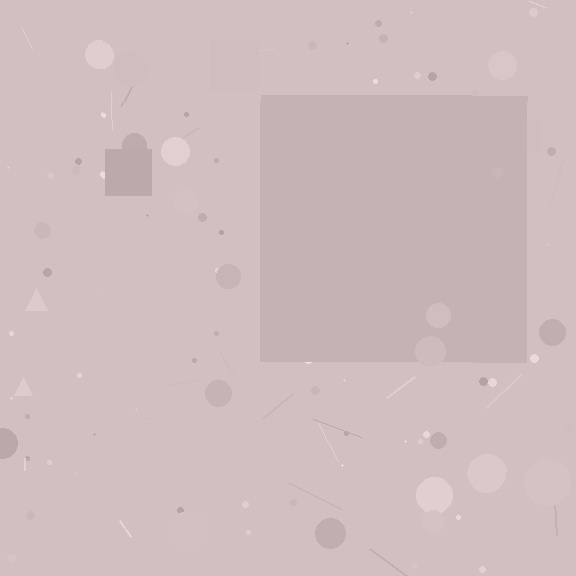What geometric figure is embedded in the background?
A square is embedded in the background.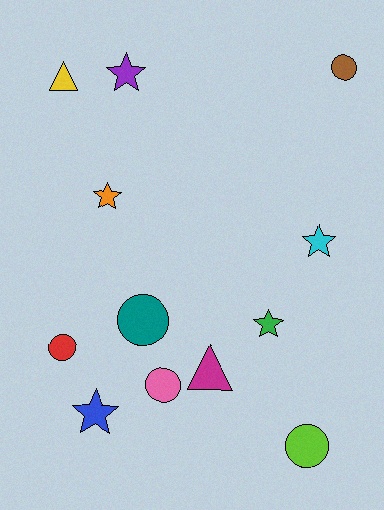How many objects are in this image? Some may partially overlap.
There are 12 objects.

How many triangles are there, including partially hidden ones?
There are 2 triangles.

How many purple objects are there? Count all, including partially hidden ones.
There is 1 purple object.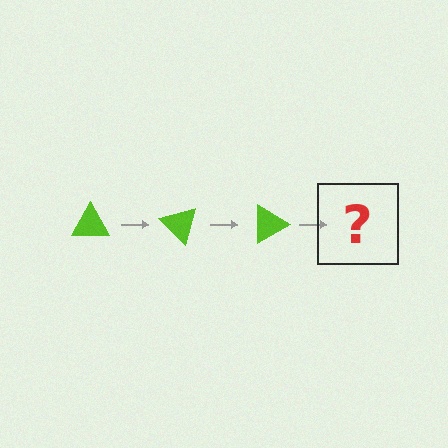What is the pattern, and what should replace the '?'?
The pattern is that the triangle rotates 45 degrees each step. The '?' should be a lime triangle rotated 135 degrees.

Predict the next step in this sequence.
The next step is a lime triangle rotated 135 degrees.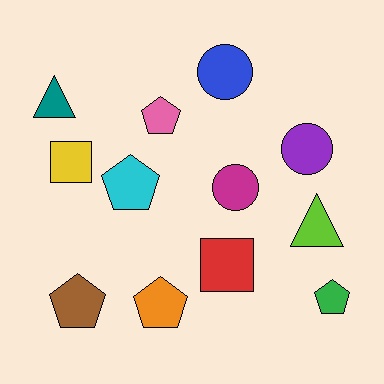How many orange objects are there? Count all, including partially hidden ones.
There is 1 orange object.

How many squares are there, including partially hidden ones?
There are 2 squares.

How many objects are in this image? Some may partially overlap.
There are 12 objects.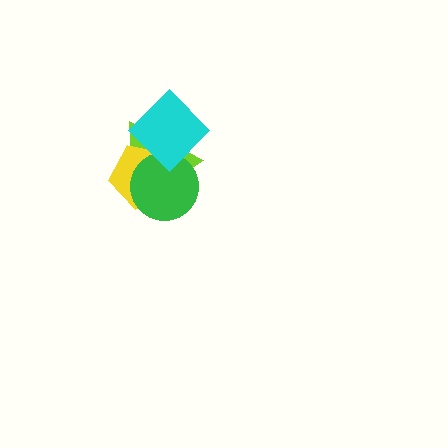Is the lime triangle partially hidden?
Yes, it is partially covered by another shape.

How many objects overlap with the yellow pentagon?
3 objects overlap with the yellow pentagon.